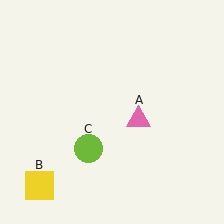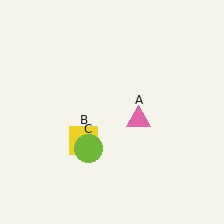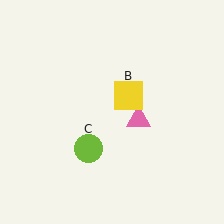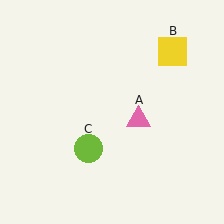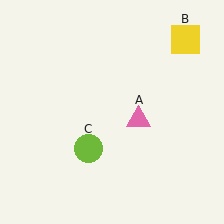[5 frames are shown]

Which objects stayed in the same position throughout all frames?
Pink triangle (object A) and lime circle (object C) remained stationary.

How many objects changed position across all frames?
1 object changed position: yellow square (object B).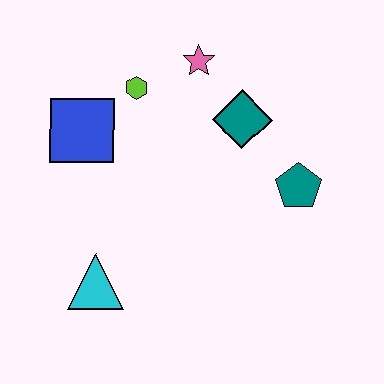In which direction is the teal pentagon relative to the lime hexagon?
The teal pentagon is to the right of the lime hexagon.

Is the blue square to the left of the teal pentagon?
Yes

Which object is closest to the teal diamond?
The pink star is closest to the teal diamond.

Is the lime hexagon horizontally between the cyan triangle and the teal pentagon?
Yes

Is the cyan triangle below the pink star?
Yes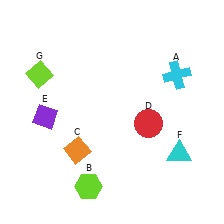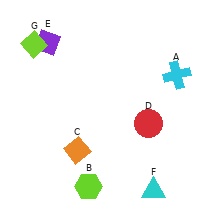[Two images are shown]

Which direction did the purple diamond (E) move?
The purple diamond (E) moved up.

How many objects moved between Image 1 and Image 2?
3 objects moved between the two images.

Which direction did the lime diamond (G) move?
The lime diamond (G) moved up.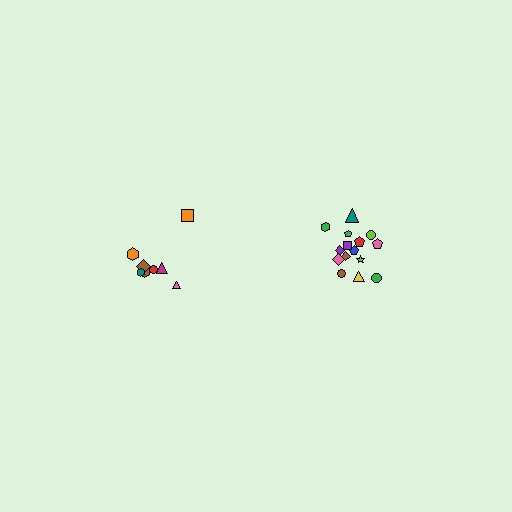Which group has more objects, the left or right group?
The right group.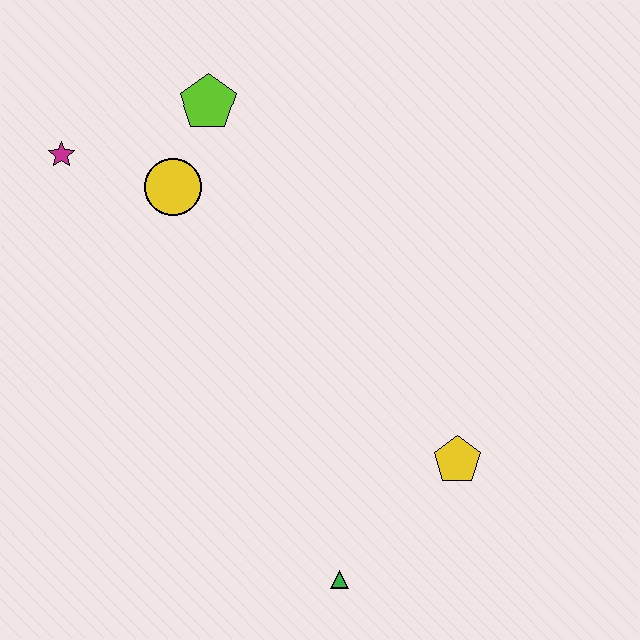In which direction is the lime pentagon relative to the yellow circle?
The lime pentagon is above the yellow circle.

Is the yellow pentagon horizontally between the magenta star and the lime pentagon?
No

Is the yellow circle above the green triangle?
Yes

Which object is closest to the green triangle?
The yellow pentagon is closest to the green triangle.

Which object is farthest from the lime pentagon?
The green triangle is farthest from the lime pentagon.